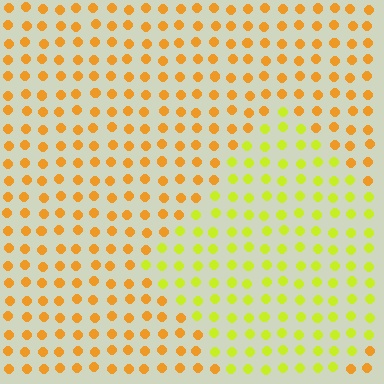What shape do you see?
I see a diamond.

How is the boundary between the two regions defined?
The boundary is defined purely by a slight shift in hue (about 38 degrees). Spacing, size, and orientation are identical on both sides.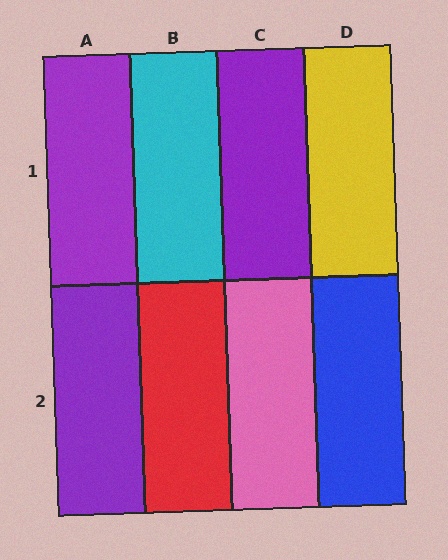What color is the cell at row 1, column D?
Yellow.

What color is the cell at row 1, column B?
Cyan.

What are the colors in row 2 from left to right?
Purple, red, pink, blue.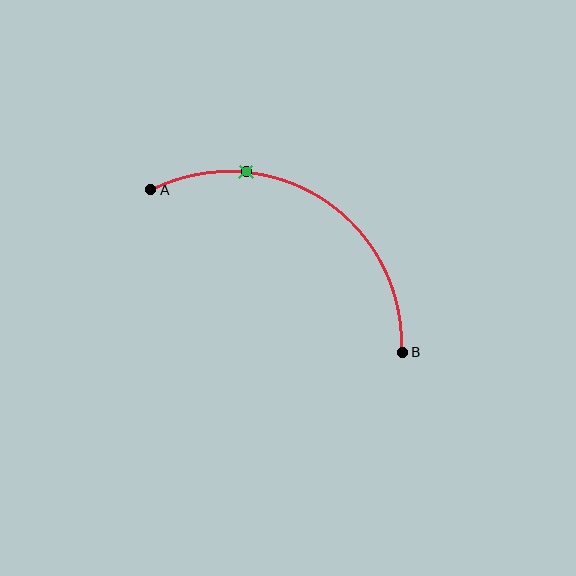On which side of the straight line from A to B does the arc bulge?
The arc bulges above the straight line connecting A and B.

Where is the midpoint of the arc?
The arc midpoint is the point on the curve farthest from the straight line joining A and B. It sits above that line.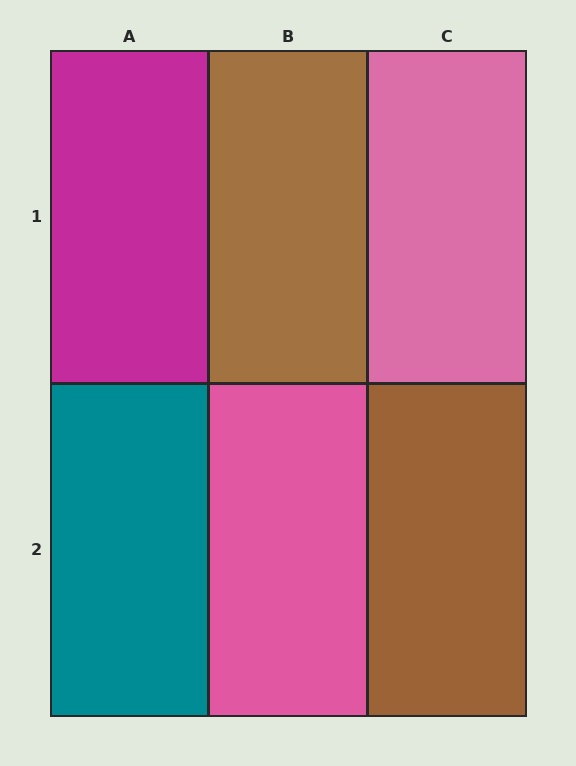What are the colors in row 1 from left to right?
Magenta, brown, pink.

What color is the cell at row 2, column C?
Brown.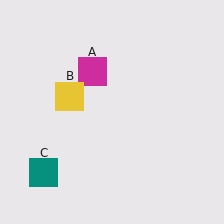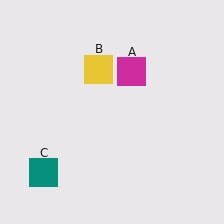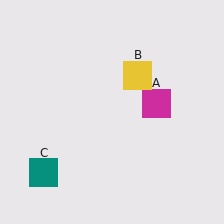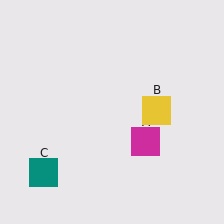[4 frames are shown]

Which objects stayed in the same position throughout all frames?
Teal square (object C) remained stationary.